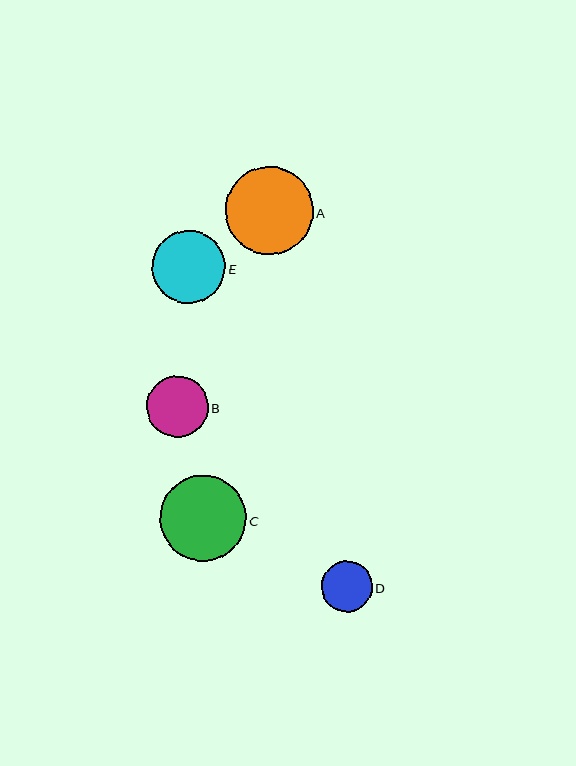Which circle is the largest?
Circle A is the largest with a size of approximately 88 pixels.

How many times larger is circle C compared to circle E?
Circle C is approximately 1.2 times the size of circle E.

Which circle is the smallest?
Circle D is the smallest with a size of approximately 51 pixels.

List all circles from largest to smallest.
From largest to smallest: A, C, E, B, D.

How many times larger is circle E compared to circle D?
Circle E is approximately 1.4 times the size of circle D.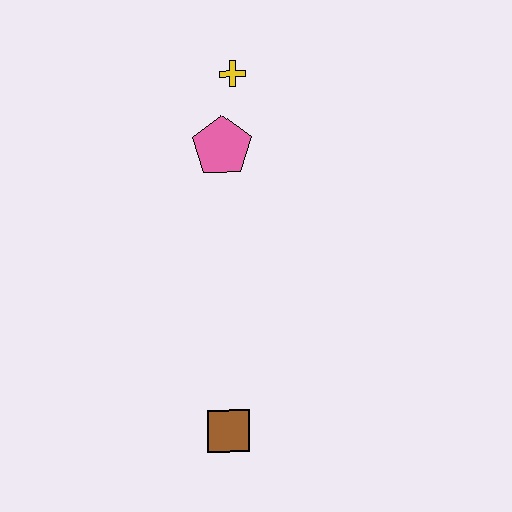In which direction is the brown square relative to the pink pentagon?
The brown square is below the pink pentagon.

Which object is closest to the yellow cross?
The pink pentagon is closest to the yellow cross.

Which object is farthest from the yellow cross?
The brown square is farthest from the yellow cross.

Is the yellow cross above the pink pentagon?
Yes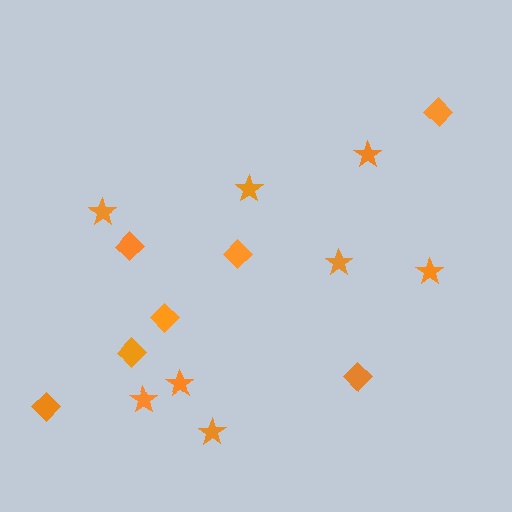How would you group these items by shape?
There are 2 groups: one group of stars (8) and one group of diamonds (7).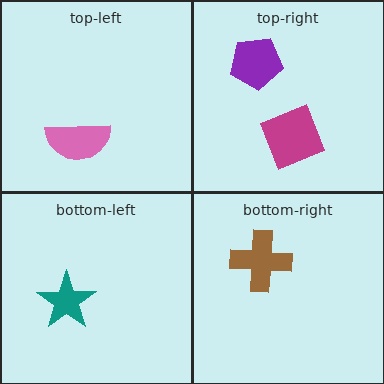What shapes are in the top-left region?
The pink semicircle.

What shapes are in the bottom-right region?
The brown cross.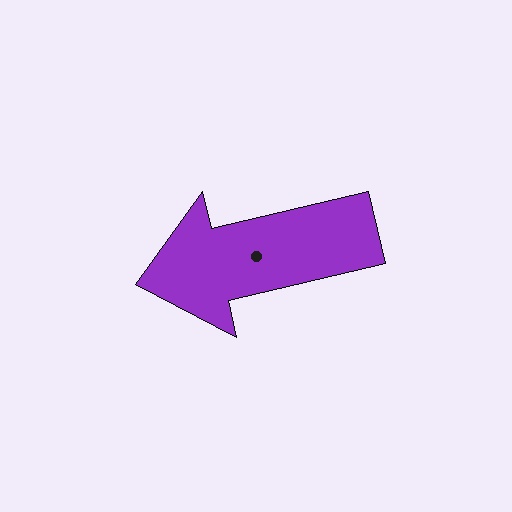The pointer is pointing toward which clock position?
Roughly 9 o'clock.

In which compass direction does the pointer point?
West.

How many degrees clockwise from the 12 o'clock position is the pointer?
Approximately 257 degrees.